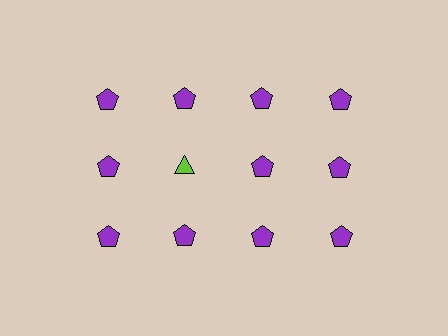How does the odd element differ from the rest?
It differs in both color (lime instead of purple) and shape (triangle instead of pentagon).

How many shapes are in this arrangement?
There are 12 shapes arranged in a grid pattern.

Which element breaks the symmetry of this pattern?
The lime triangle in the second row, second from left column breaks the symmetry. All other shapes are purple pentagons.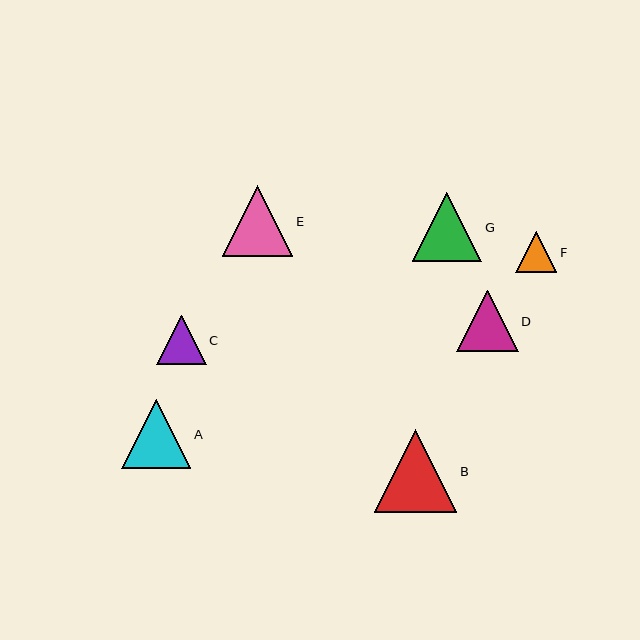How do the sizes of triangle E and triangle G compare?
Triangle E and triangle G are approximately the same size.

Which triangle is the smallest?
Triangle F is the smallest with a size of approximately 41 pixels.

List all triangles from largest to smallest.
From largest to smallest: B, E, G, A, D, C, F.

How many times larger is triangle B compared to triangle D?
Triangle B is approximately 1.3 times the size of triangle D.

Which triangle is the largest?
Triangle B is the largest with a size of approximately 83 pixels.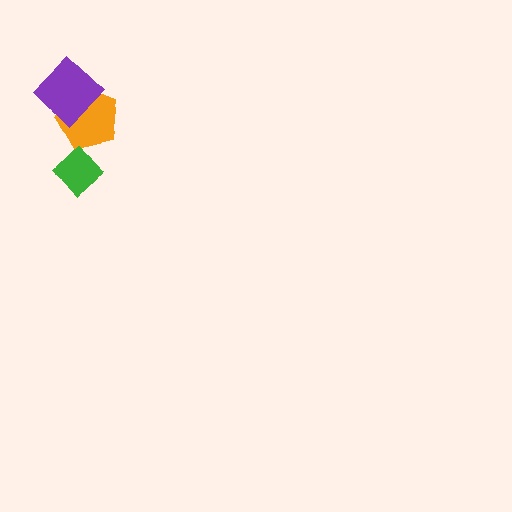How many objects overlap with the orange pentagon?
1 object overlaps with the orange pentagon.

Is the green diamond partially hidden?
No, no other shape covers it.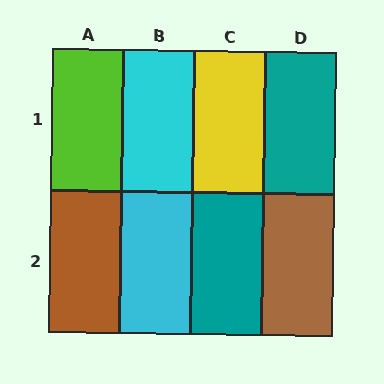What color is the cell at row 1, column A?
Lime.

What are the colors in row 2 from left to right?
Brown, cyan, teal, brown.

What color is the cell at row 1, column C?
Yellow.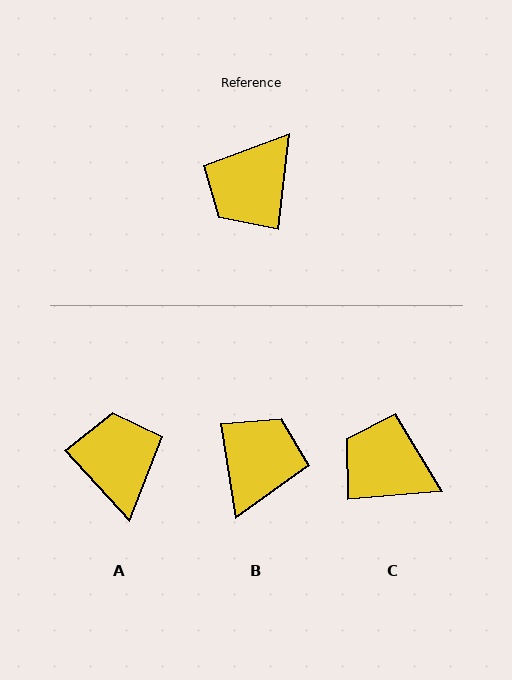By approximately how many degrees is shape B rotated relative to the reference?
Approximately 165 degrees clockwise.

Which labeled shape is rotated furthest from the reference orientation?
B, about 165 degrees away.